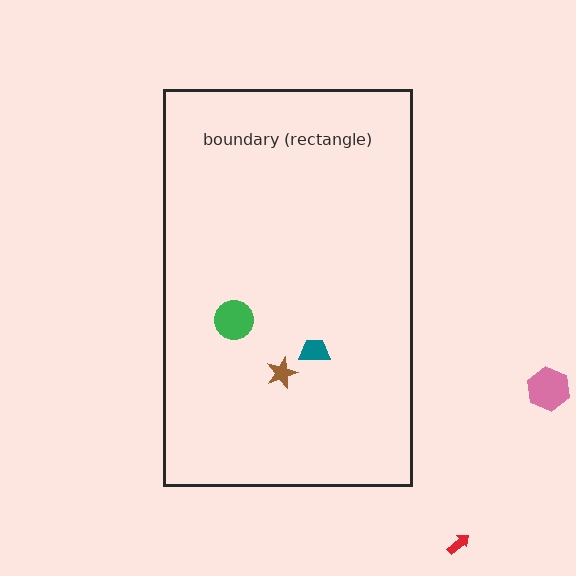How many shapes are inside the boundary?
3 inside, 2 outside.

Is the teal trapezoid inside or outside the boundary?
Inside.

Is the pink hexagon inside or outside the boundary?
Outside.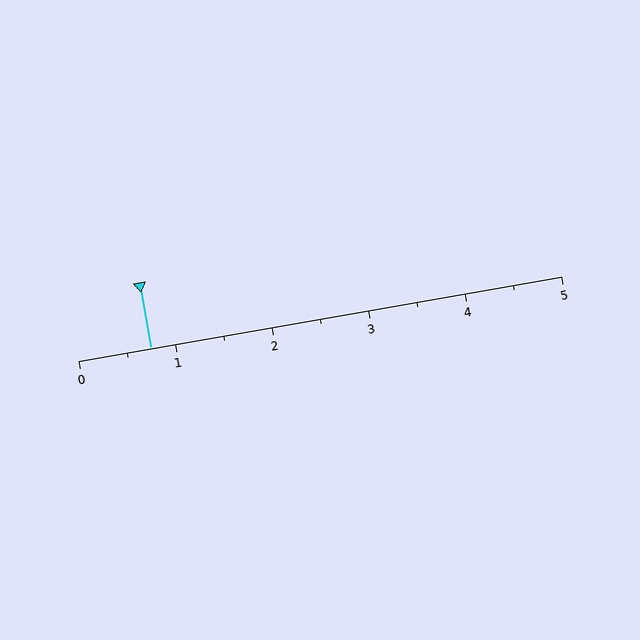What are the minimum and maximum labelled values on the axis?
The axis runs from 0 to 5.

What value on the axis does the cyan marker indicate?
The marker indicates approximately 0.8.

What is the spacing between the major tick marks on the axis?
The major ticks are spaced 1 apart.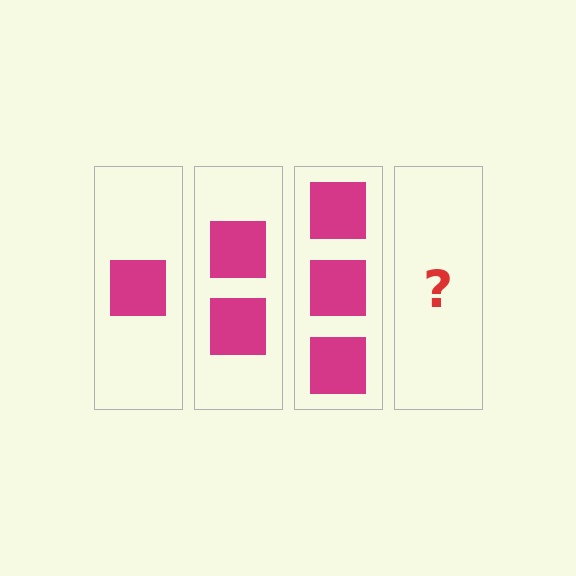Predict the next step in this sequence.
The next step is 4 squares.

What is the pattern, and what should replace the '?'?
The pattern is that each step adds one more square. The '?' should be 4 squares.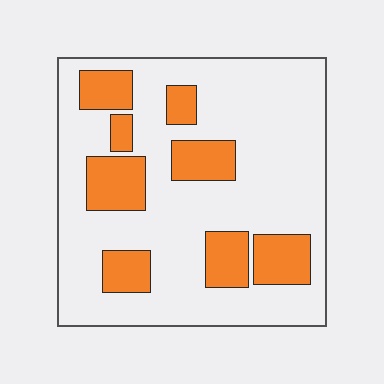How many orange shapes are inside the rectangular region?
8.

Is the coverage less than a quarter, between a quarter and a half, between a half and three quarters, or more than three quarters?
Less than a quarter.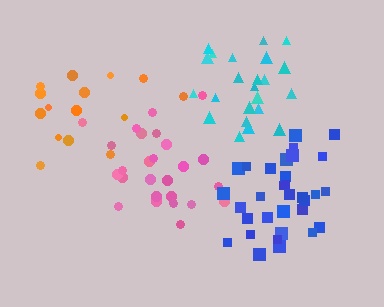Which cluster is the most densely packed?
Blue.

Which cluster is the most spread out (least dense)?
Orange.